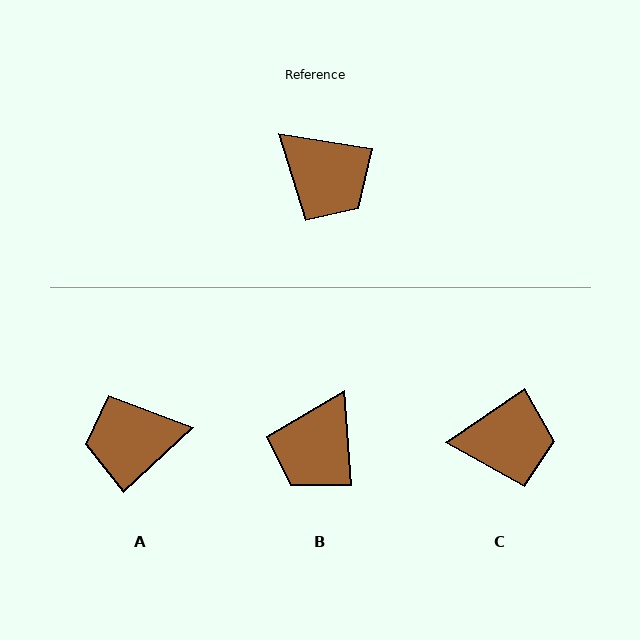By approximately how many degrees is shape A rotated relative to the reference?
Approximately 128 degrees clockwise.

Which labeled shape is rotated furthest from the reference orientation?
A, about 128 degrees away.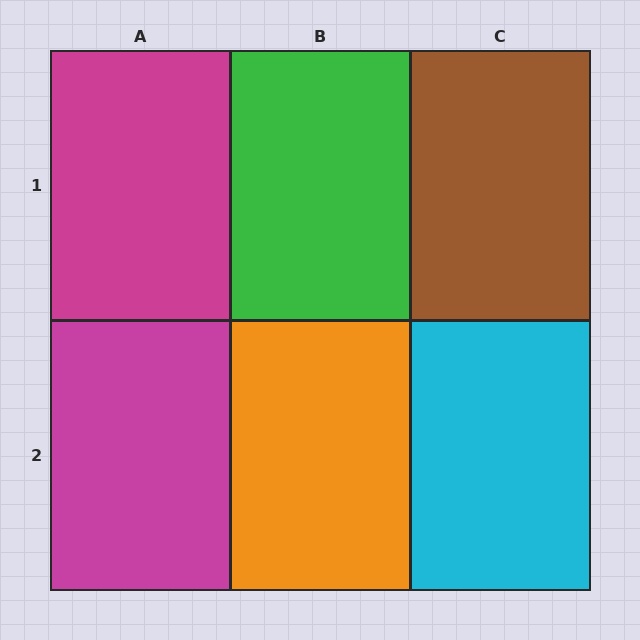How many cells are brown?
1 cell is brown.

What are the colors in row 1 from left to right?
Magenta, green, brown.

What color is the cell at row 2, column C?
Cyan.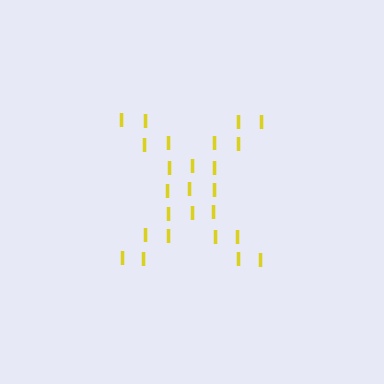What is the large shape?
The large shape is the letter X.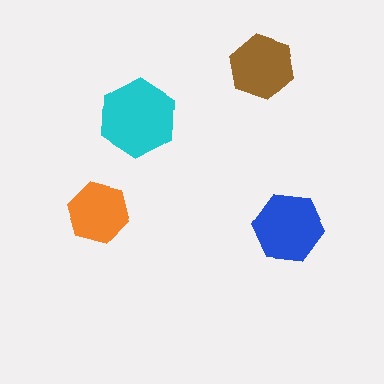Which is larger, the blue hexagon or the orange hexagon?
The blue one.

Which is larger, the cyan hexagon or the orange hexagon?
The cyan one.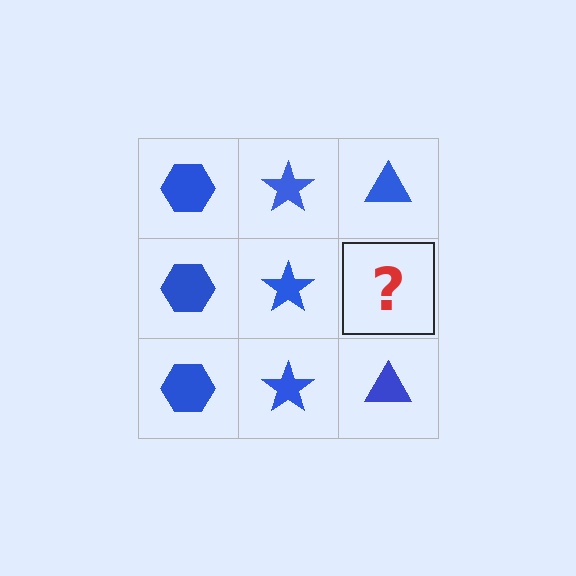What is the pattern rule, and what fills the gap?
The rule is that each column has a consistent shape. The gap should be filled with a blue triangle.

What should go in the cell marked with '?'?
The missing cell should contain a blue triangle.